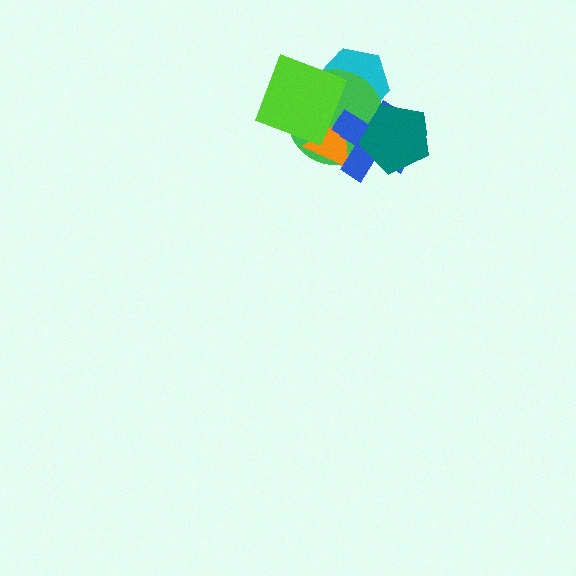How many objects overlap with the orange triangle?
3 objects overlap with the orange triangle.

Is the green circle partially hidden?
Yes, it is partially covered by another shape.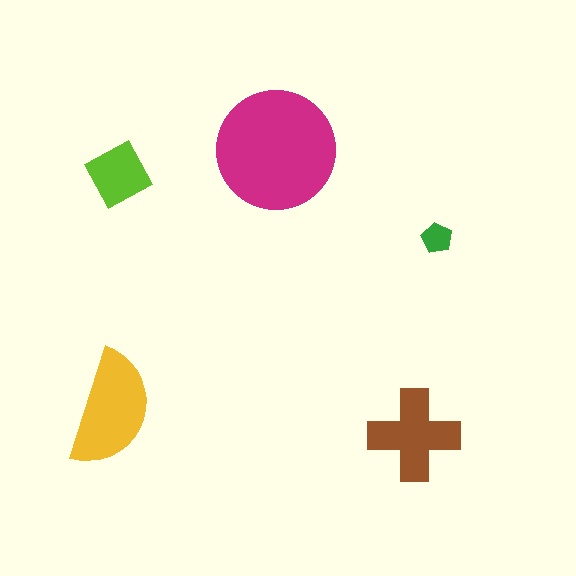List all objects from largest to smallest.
The magenta circle, the yellow semicircle, the brown cross, the lime diamond, the green pentagon.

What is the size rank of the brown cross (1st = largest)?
3rd.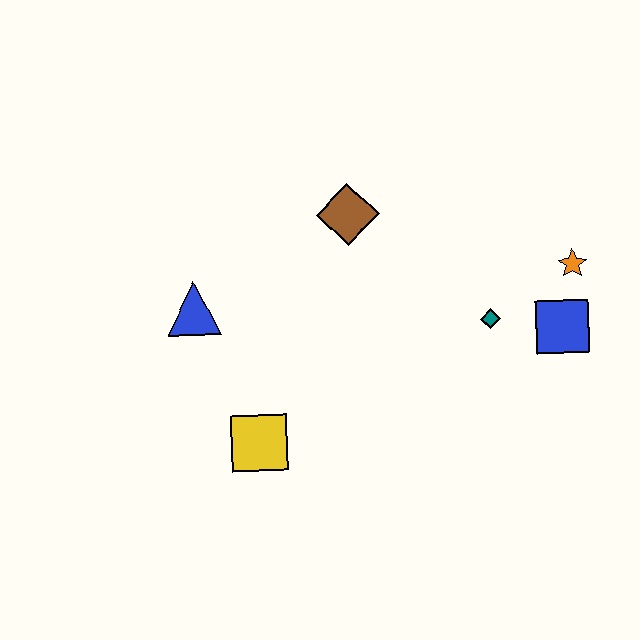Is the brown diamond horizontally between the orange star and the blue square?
No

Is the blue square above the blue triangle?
No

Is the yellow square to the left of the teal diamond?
Yes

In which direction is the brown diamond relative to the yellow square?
The brown diamond is above the yellow square.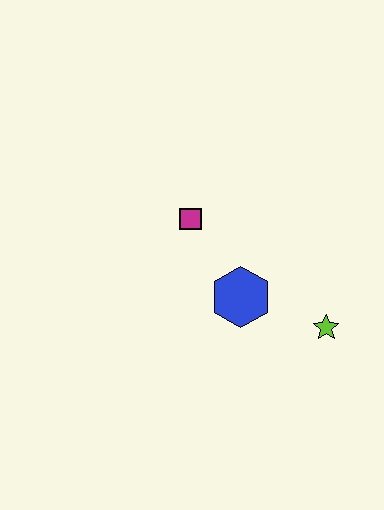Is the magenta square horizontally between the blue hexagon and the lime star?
No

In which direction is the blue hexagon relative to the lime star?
The blue hexagon is to the left of the lime star.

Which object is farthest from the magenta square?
The lime star is farthest from the magenta square.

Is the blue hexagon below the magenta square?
Yes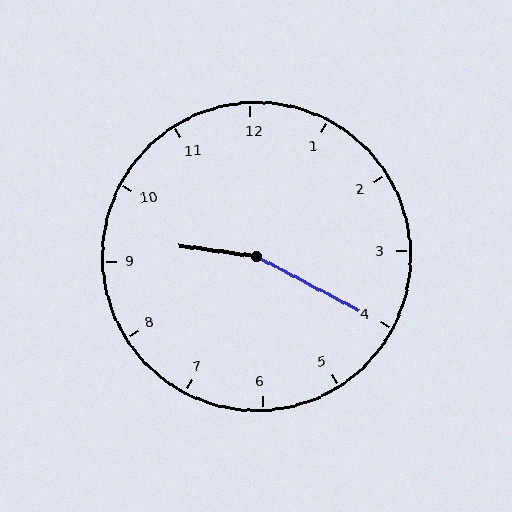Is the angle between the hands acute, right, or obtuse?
It is obtuse.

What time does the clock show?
9:20.